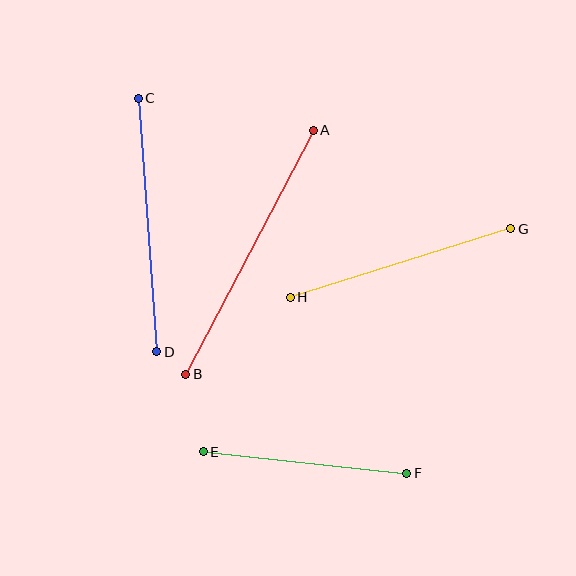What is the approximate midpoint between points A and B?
The midpoint is at approximately (250, 252) pixels.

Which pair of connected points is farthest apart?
Points A and B are farthest apart.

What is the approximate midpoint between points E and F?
The midpoint is at approximately (305, 463) pixels.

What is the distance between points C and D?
The distance is approximately 254 pixels.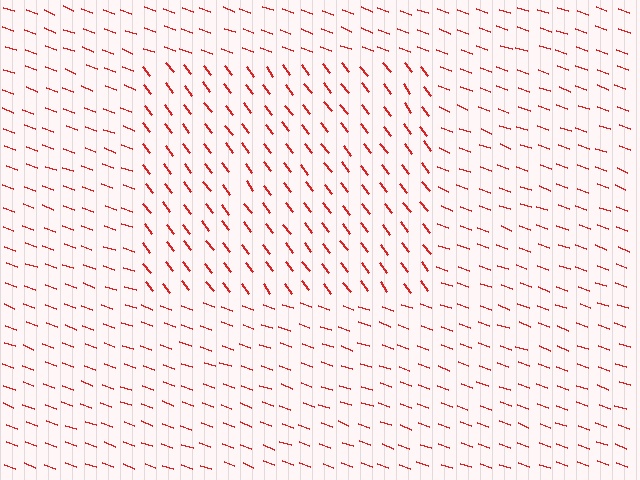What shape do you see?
I see a rectangle.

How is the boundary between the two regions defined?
The boundary is defined purely by a change in line orientation (approximately 33 degrees difference). All lines are the same color and thickness.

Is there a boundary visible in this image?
Yes, there is a texture boundary formed by a change in line orientation.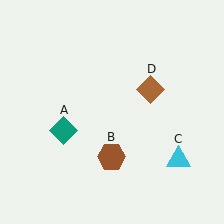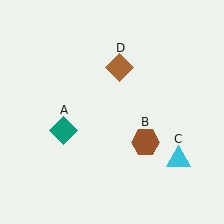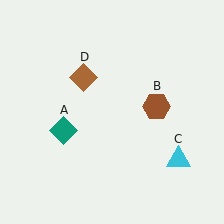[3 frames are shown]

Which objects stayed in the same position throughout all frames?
Teal diamond (object A) and cyan triangle (object C) remained stationary.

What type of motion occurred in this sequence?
The brown hexagon (object B), brown diamond (object D) rotated counterclockwise around the center of the scene.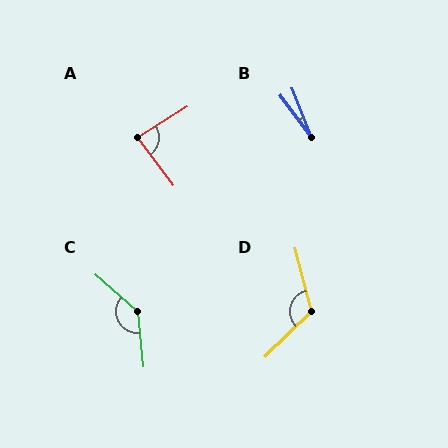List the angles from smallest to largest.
B (15°), A (85°), D (120°), C (137°).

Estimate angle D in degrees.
Approximately 120 degrees.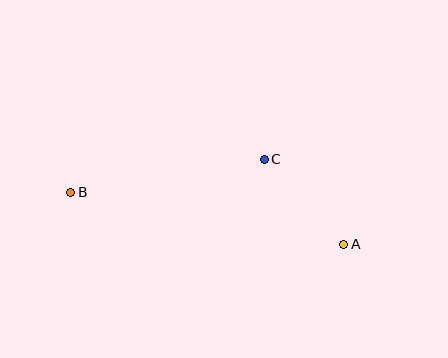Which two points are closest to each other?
Points A and C are closest to each other.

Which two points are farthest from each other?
Points A and B are farthest from each other.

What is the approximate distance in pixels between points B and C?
The distance between B and C is approximately 196 pixels.